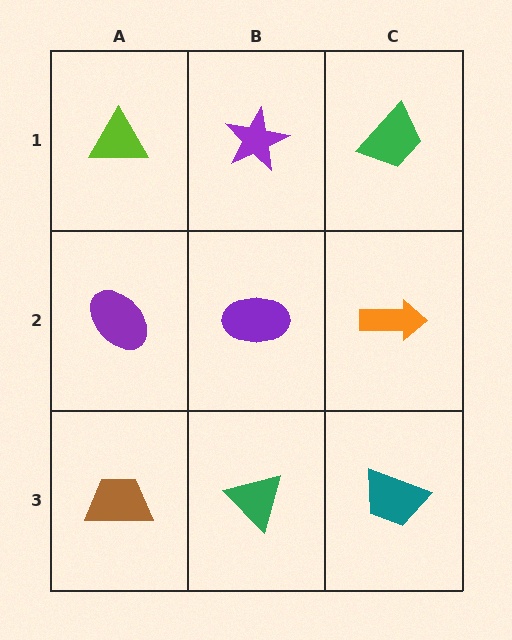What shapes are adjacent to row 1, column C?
An orange arrow (row 2, column C), a purple star (row 1, column B).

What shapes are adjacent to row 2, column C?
A green trapezoid (row 1, column C), a teal trapezoid (row 3, column C), a purple ellipse (row 2, column B).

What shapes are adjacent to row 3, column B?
A purple ellipse (row 2, column B), a brown trapezoid (row 3, column A), a teal trapezoid (row 3, column C).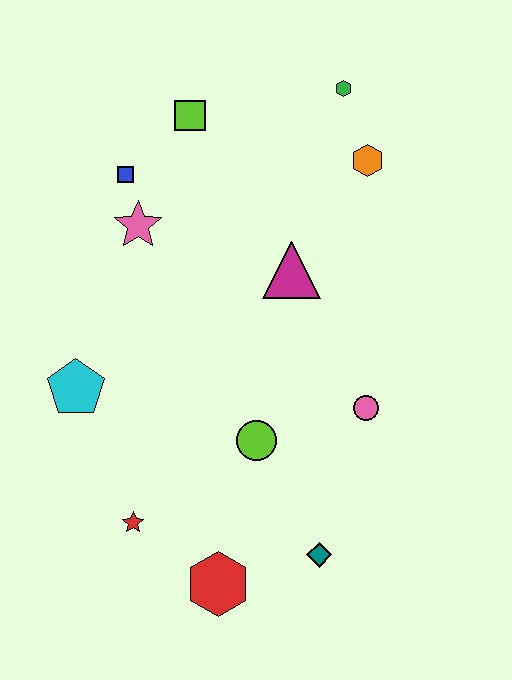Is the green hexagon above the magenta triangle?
Yes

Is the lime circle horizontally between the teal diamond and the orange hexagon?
No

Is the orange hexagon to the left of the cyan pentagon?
No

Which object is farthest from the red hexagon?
The green hexagon is farthest from the red hexagon.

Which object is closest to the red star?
The red hexagon is closest to the red star.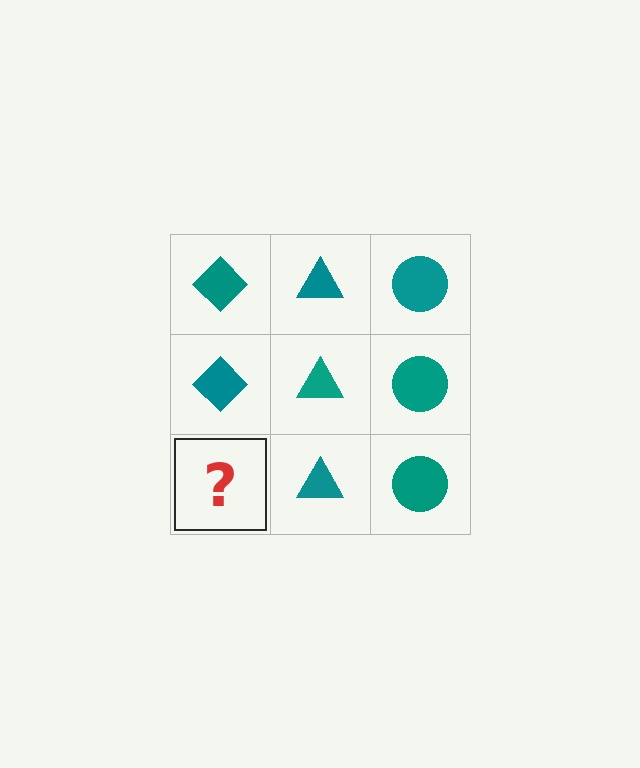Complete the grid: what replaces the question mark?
The question mark should be replaced with a teal diamond.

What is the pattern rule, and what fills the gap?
The rule is that each column has a consistent shape. The gap should be filled with a teal diamond.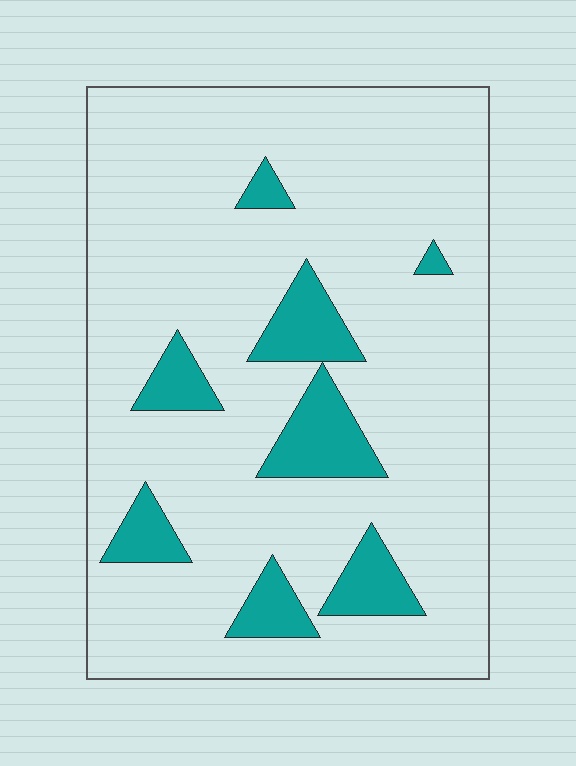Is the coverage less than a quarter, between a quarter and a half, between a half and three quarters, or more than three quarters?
Less than a quarter.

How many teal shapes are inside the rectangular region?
8.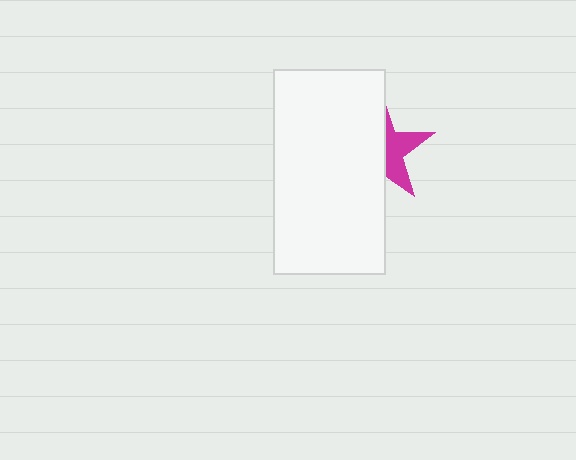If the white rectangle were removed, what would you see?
You would see the complete magenta star.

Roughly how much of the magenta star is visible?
A small part of it is visible (roughly 41%).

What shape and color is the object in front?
The object in front is a white rectangle.